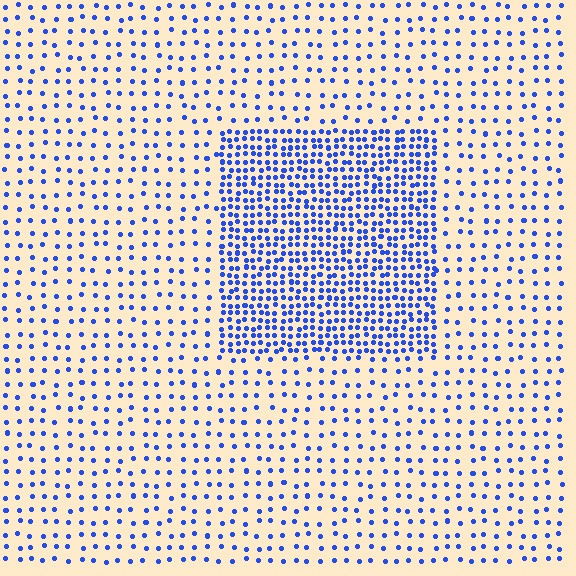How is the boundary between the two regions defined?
The boundary is defined by a change in element density (approximately 2.8x ratio). All elements are the same color, size, and shape.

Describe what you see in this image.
The image contains small blue elements arranged at two different densities. A rectangle-shaped region is visible where the elements are more densely packed than the surrounding area.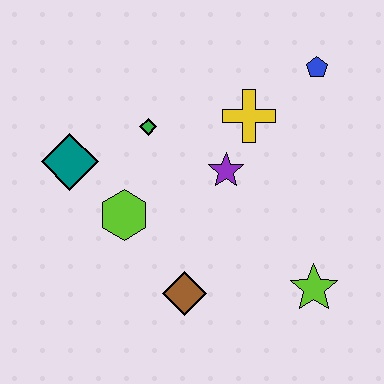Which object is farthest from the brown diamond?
The blue pentagon is farthest from the brown diamond.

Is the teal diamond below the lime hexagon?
No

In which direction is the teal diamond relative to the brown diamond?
The teal diamond is above the brown diamond.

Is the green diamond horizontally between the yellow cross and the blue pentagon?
No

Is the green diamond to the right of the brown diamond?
No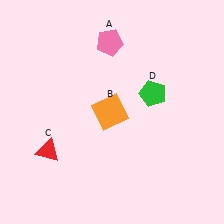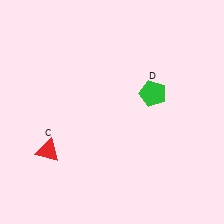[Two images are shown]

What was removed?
The pink pentagon (A), the orange square (B) were removed in Image 2.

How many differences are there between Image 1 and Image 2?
There are 2 differences between the two images.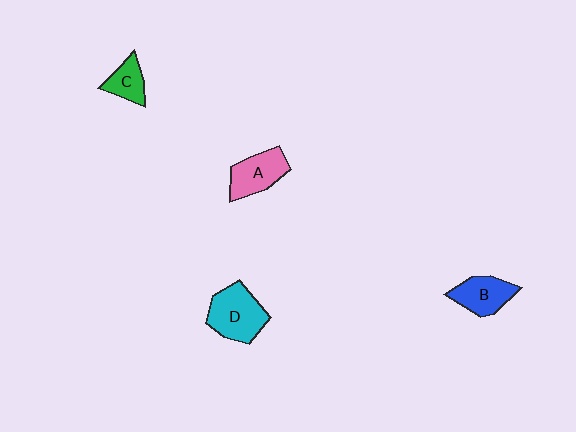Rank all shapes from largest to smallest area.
From largest to smallest: D (cyan), A (pink), B (blue), C (green).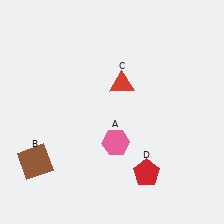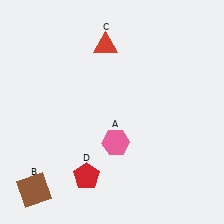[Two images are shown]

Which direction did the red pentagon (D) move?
The red pentagon (D) moved left.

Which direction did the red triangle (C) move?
The red triangle (C) moved up.